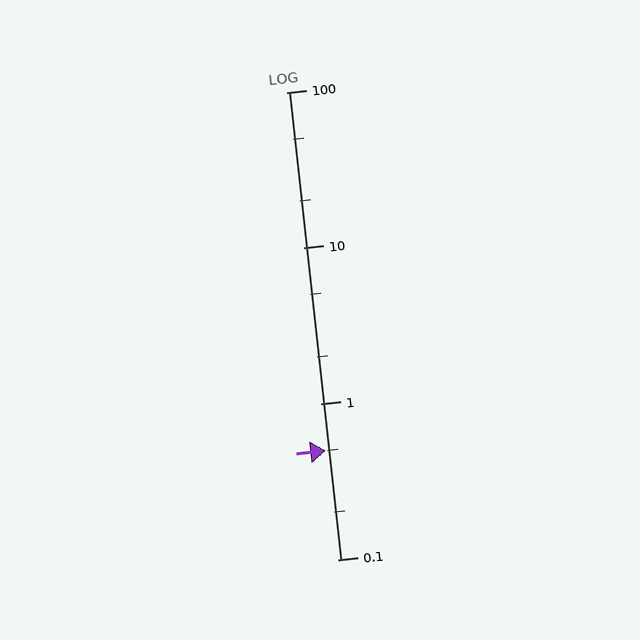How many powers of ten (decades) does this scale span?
The scale spans 3 decades, from 0.1 to 100.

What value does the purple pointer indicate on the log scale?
The pointer indicates approximately 0.5.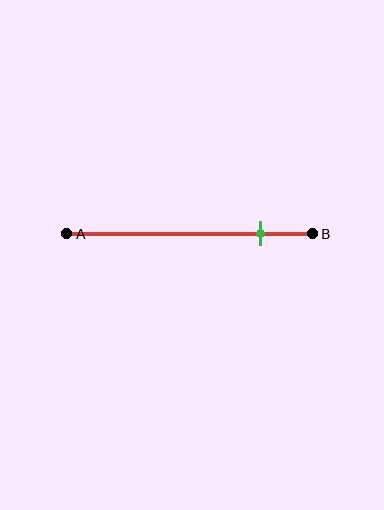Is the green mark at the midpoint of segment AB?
No, the mark is at about 80% from A, not at the 50% midpoint.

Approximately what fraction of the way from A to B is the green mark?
The green mark is approximately 80% of the way from A to B.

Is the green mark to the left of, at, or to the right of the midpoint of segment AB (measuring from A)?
The green mark is to the right of the midpoint of segment AB.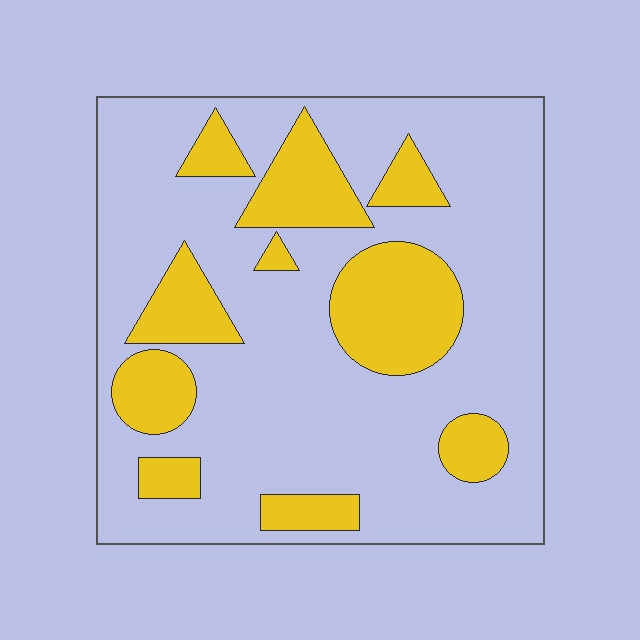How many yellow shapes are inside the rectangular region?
10.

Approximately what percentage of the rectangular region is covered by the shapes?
Approximately 25%.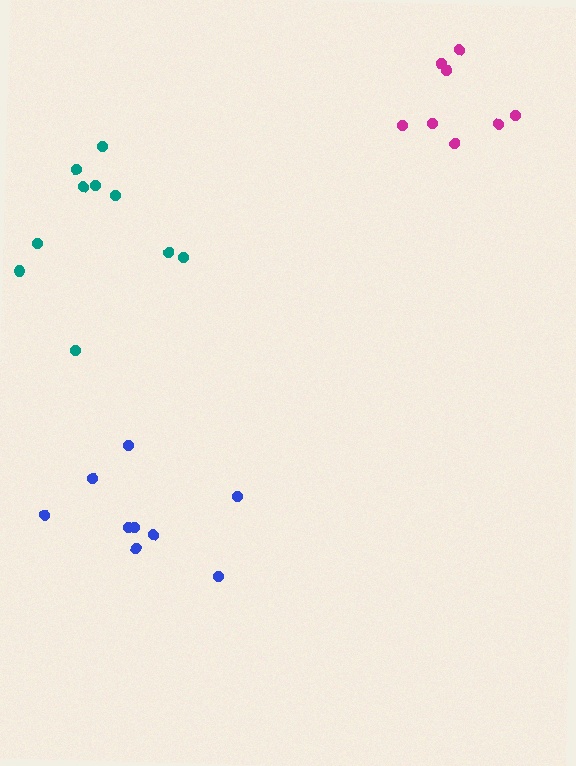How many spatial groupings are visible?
There are 3 spatial groupings.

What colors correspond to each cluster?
The clusters are colored: blue, teal, magenta.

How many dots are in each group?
Group 1: 9 dots, Group 2: 10 dots, Group 3: 8 dots (27 total).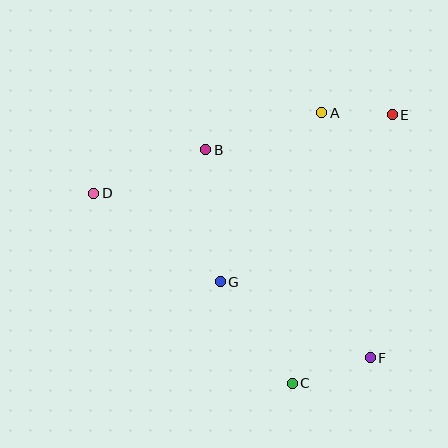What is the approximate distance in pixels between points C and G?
The distance between C and G is approximately 124 pixels.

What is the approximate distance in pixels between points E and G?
The distance between E and G is approximately 240 pixels.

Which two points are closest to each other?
Points A and E are closest to each other.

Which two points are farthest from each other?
Points D and F are farthest from each other.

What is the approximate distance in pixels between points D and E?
The distance between D and E is approximately 309 pixels.